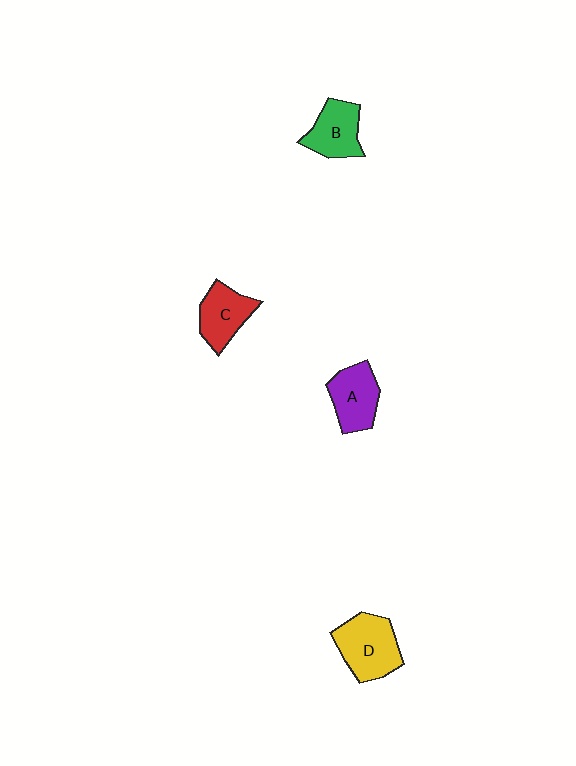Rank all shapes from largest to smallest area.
From largest to smallest: D (yellow), A (purple), B (green), C (red).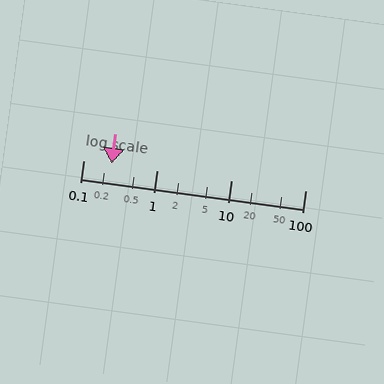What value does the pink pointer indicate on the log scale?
The pointer indicates approximately 0.24.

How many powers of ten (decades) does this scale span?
The scale spans 3 decades, from 0.1 to 100.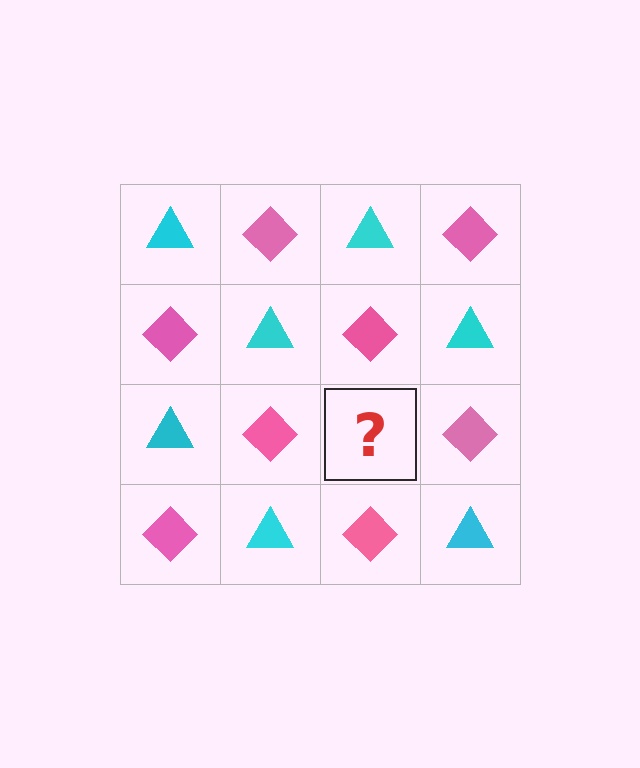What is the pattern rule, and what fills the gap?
The rule is that it alternates cyan triangle and pink diamond in a checkerboard pattern. The gap should be filled with a cyan triangle.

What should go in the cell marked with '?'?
The missing cell should contain a cyan triangle.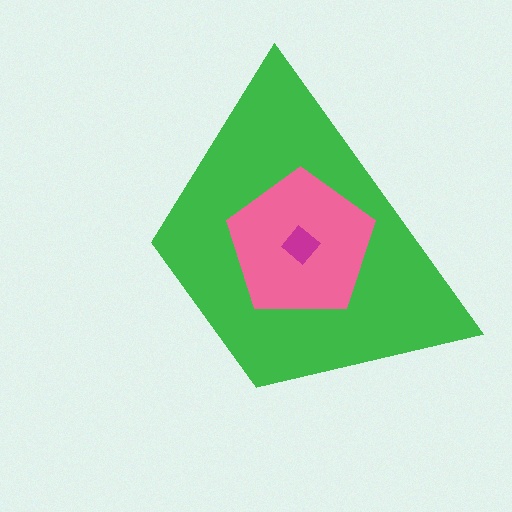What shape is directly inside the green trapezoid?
The pink pentagon.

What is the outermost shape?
The green trapezoid.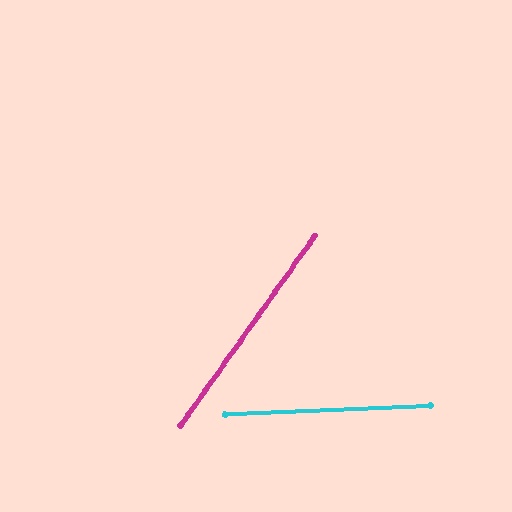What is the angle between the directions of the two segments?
Approximately 52 degrees.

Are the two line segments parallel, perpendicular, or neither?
Neither parallel nor perpendicular — they differ by about 52°.